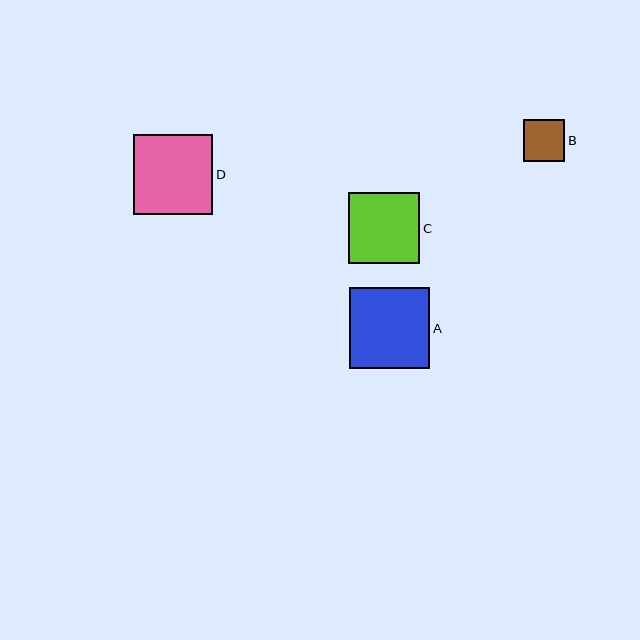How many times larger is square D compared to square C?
Square D is approximately 1.1 times the size of square C.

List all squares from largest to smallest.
From largest to smallest: A, D, C, B.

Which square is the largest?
Square A is the largest with a size of approximately 81 pixels.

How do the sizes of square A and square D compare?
Square A and square D are approximately the same size.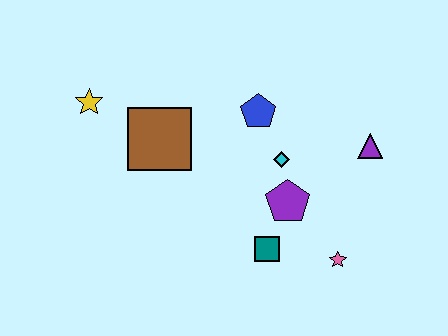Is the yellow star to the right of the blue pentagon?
No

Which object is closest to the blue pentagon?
The cyan diamond is closest to the blue pentagon.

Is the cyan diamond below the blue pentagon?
Yes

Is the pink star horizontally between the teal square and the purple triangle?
Yes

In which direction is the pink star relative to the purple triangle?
The pink star is below the purple triangle.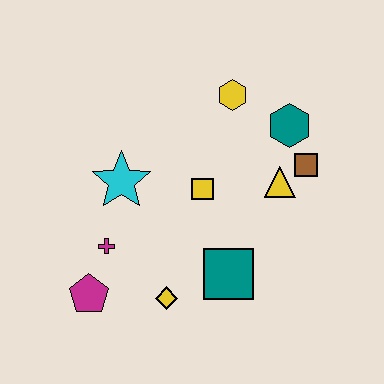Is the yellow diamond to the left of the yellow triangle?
Yes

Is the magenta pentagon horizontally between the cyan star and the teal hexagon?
No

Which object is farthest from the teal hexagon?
The magenta pentagon is farthest from the teal hexagon.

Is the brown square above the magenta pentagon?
Yes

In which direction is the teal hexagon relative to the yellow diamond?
The teal hexagon is above the yellow diamond.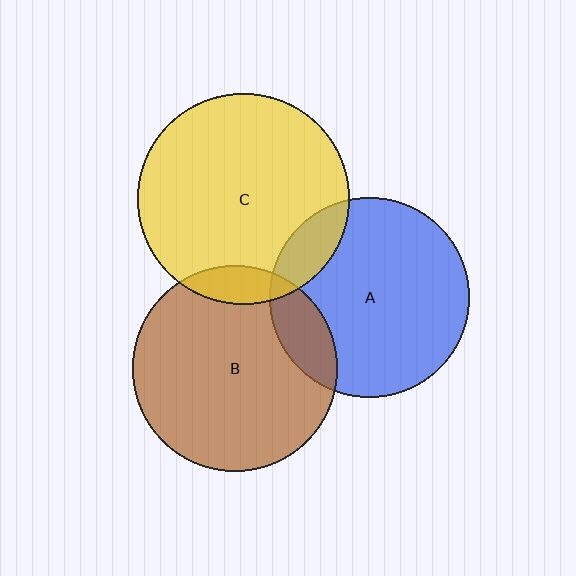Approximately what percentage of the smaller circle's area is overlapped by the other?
Approximately 15%.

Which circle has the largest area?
Circle C (yellow).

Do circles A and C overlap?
Yes.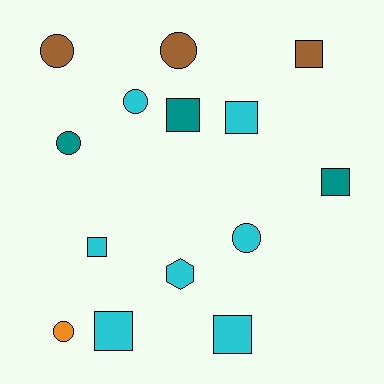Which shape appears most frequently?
Square, with 7 objects.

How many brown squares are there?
There is 1 brown square.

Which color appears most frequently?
Cyan, with 7 objects.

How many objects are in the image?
There are 14 objects.